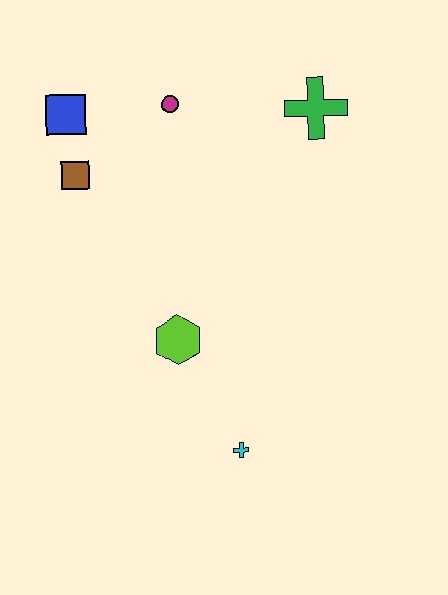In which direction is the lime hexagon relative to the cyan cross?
The lime hexagon is above the cyan cross.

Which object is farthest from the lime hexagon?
The green cross is farthest from the lime hexagon.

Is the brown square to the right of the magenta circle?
No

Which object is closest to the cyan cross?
The lime hexagon is closest to the cyan cross.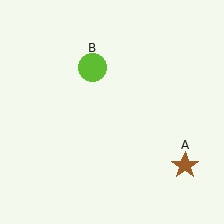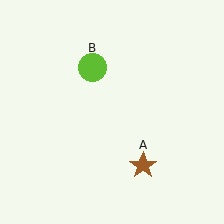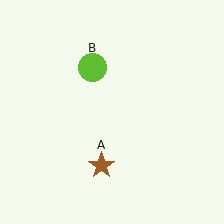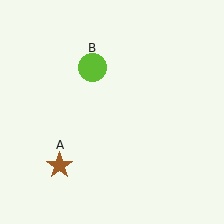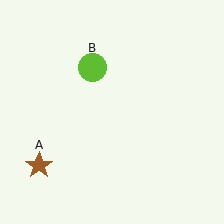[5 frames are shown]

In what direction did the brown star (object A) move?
The brown star (object A) moved left.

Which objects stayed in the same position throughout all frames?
Lime circle (object B) remained stationary.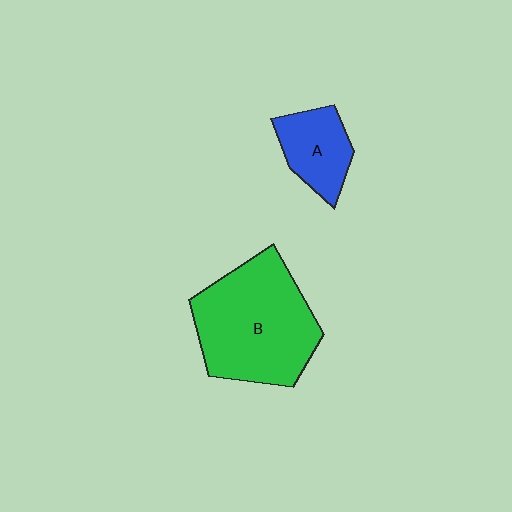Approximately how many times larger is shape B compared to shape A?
Approximately 2.5 times.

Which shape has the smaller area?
Shape A (blue).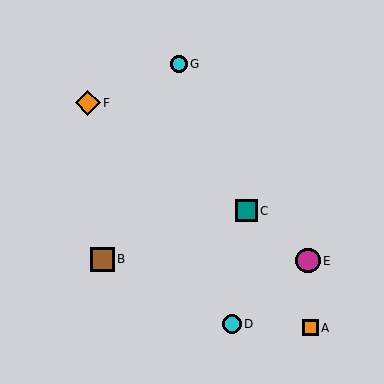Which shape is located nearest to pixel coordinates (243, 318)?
The cyan circle (labeled D) at (232, 324) is nearest to that location.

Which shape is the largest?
The orange diamond (labeled F) is the largest.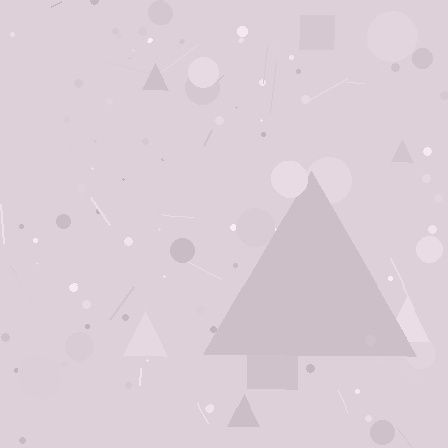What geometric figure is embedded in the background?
A triangle is embedded in the background.